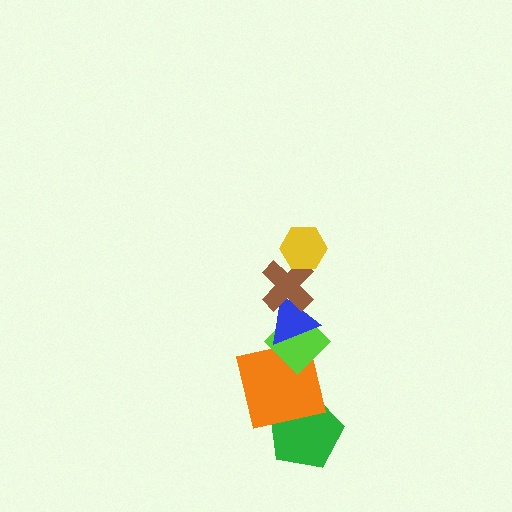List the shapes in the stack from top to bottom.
From top to bottom: the yellow hexagon, the brown cross, the blue triangle, the lime diamond, the orange square, the green pentagon.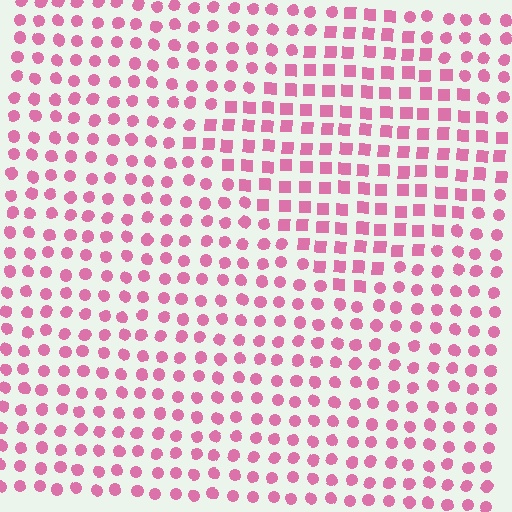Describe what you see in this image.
The image is filled with small pink elements arranged in a uniform grid. A diamond-shaped region contains squares, while the surrounding area contains circles. The boundary is defined purely by the change in element shape.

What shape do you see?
I see a diamond.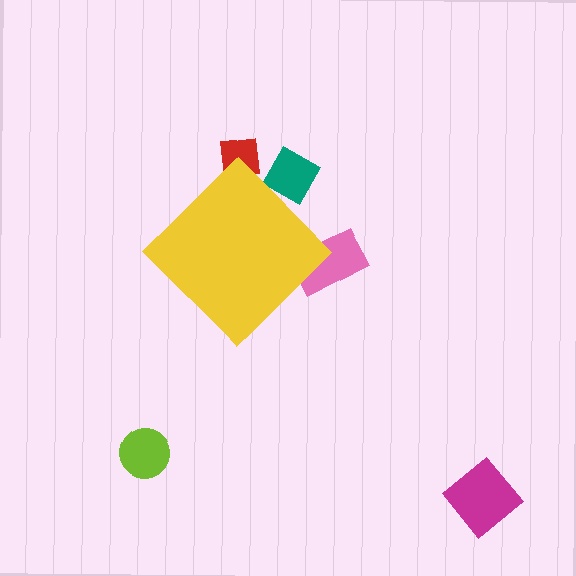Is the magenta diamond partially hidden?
No, the magenta diamond is fully visible.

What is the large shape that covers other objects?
A yellow diamond.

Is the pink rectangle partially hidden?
Yes, the pink rectangle is partially hidden behind the yellow diamond.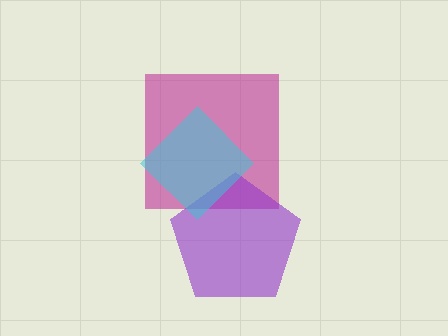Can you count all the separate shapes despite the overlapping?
Yes, there are 3 separate shapes.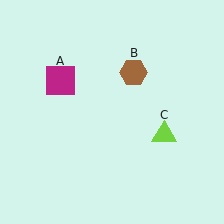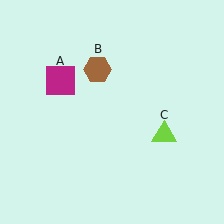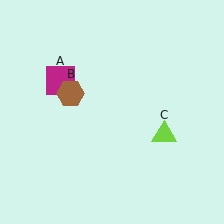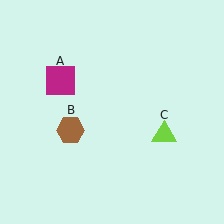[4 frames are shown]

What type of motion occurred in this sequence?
The brown hexagon (object B) rotated counterclockwise around the center of the scene.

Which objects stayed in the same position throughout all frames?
Magenta square (object A) and lime triangle (object C) remained stationary.